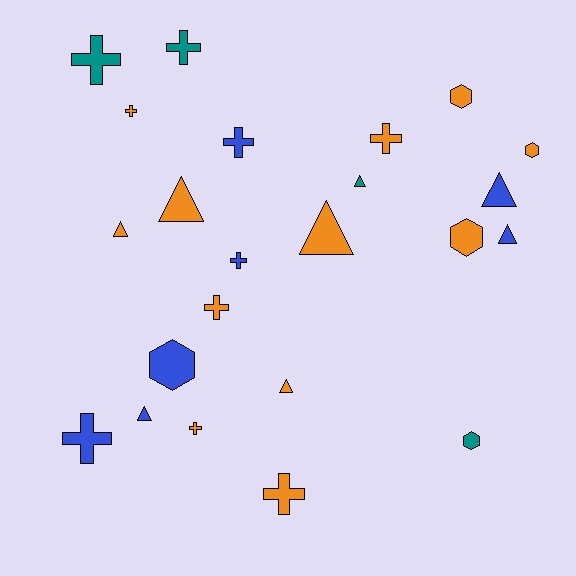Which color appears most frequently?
Orange, with 12 objects.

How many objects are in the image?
There are 23 objects.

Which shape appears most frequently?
Cross, with 10 objects.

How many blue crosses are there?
There are 3 blue crosses.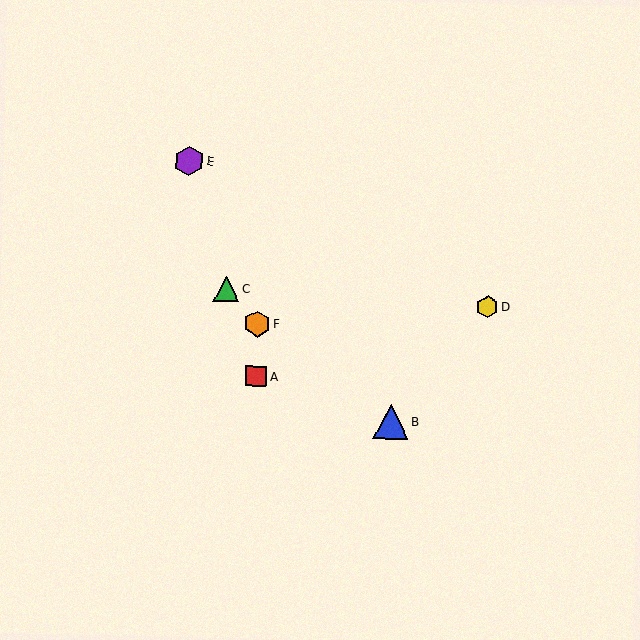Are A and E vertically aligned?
No, A is at x≈256 and E is at x≈189.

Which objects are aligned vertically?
Objects A, F are aligned vertically.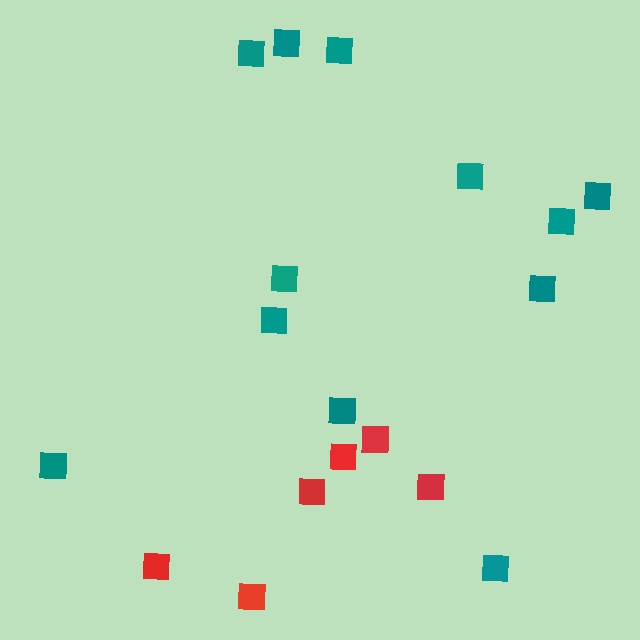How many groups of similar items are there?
There are 2 groups: one group of teal squares (12) and one group of red squares (6).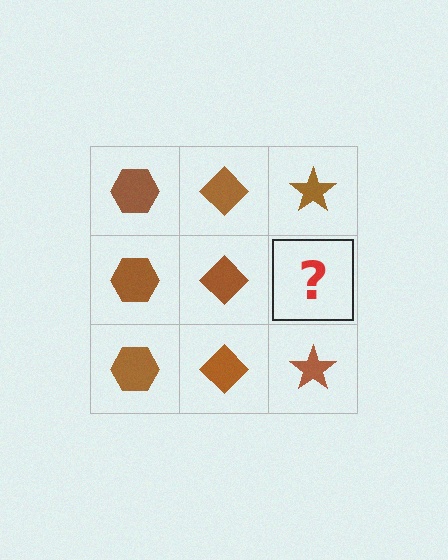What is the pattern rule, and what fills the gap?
The rule is that each column has a consistent shape. The gap should be filled with a brown star.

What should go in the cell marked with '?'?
The missing cell should contain a brown star.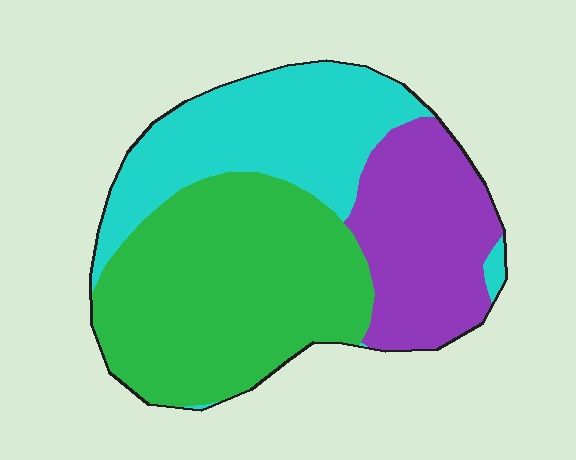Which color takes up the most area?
Green, at roughly 45%.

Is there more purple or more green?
Green.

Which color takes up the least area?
Purple, at roughly 25%.